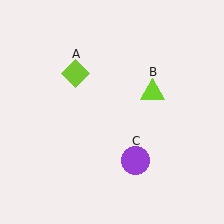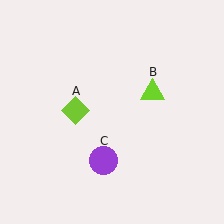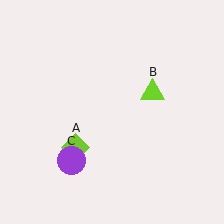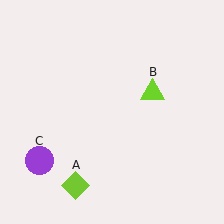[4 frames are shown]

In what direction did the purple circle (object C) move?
The purple circle (object C) moved left.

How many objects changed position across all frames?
2 objects changed position: lime diamond (object A), purple circle (object C).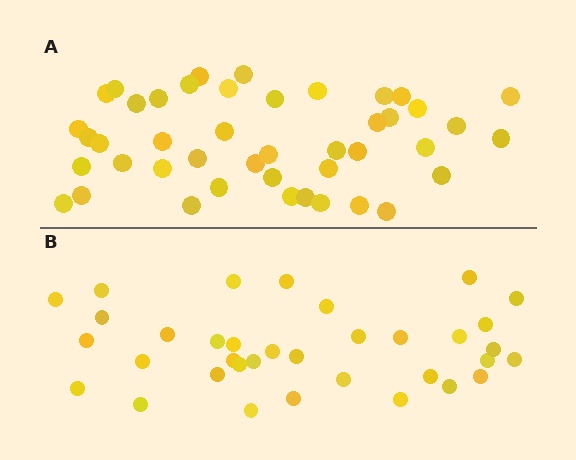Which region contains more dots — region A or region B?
Region A (the top region) has more dots.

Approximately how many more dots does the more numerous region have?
Region A has roughly 8 or so more dots than region B.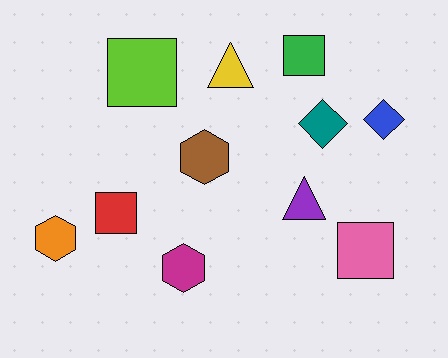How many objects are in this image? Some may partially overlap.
There are 11 objects.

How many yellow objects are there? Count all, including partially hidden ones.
There is 1 yellow object.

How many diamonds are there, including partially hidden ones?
There are 2 diamonds.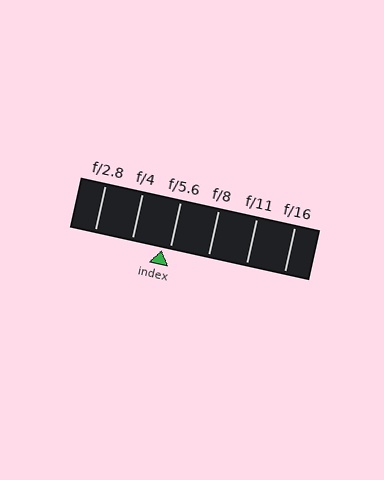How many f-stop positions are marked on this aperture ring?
There are 6 f-stop positions marked.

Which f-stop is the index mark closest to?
The index mark is closest to f/5.6.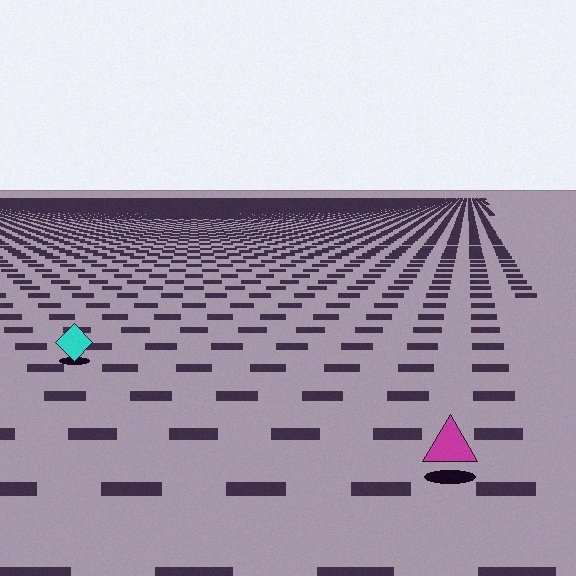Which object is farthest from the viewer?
The cyan diamond is farthest from the viewer. It appears smaller and the ground texture around it is denser.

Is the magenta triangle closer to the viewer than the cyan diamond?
Yes. The magenta triangle is closer — you can tell from the texture gradient: the ground texture is coarser near it.